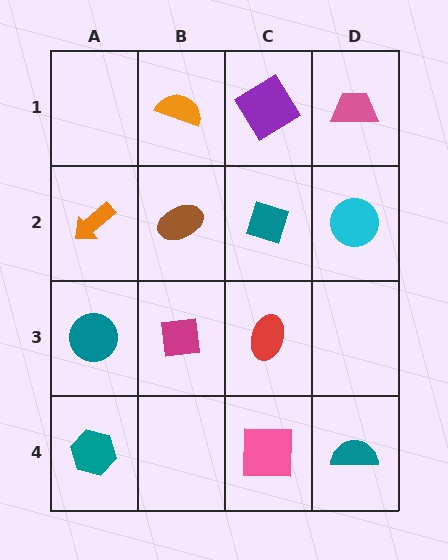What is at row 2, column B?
A brown ellipse.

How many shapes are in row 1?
3 shapes.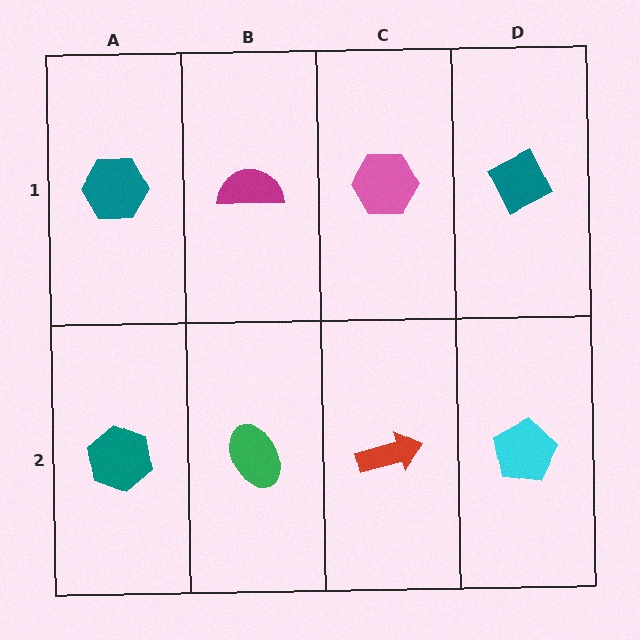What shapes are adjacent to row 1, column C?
A red arrow (row 2, column C), a magenta semicircle (row 1, column B), a teal diamond (row 1, column D).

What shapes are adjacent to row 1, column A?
A teal hexagon (row 2, column A), a magenta semicircle (row 1, column B).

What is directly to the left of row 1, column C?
A magenta semicircle.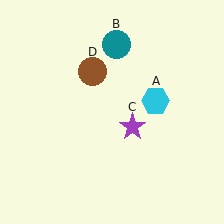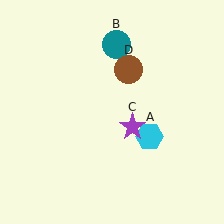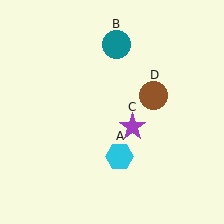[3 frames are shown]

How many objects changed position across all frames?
2 objects changed position: cyan hexagon (object A), brown circle (object D).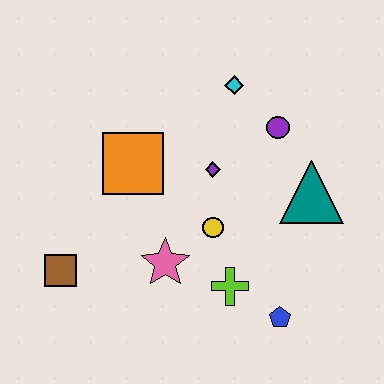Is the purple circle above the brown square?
Yes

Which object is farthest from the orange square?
The blue pentagon is farthest from the orange square.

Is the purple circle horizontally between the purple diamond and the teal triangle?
Yes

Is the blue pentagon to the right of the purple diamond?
Yes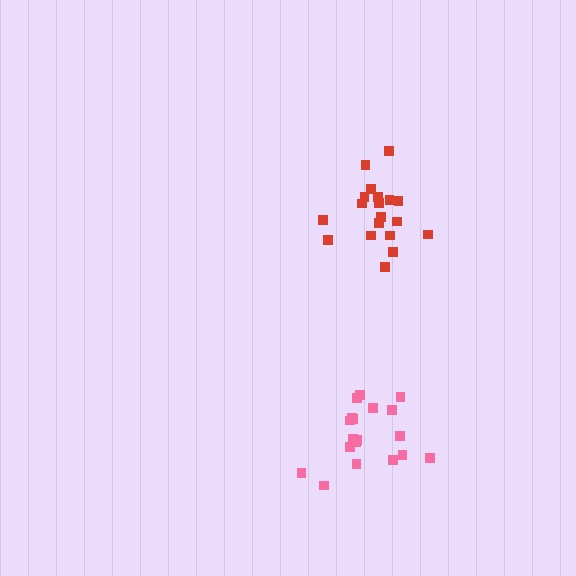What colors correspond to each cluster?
The clusters are colored: red, pink.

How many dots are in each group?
Group 1: 19 dots, Group 2: 19 dots (38 total).